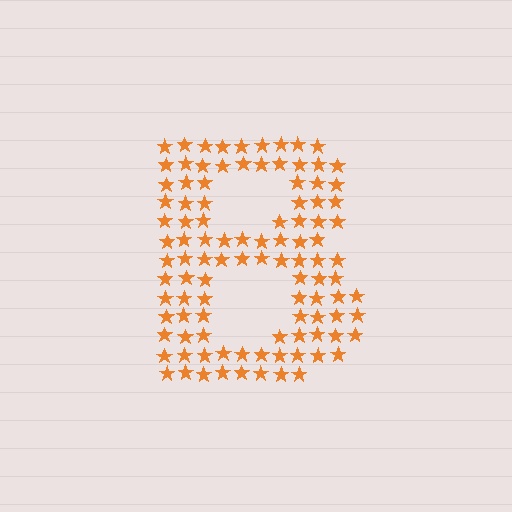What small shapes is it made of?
It is made of small stars.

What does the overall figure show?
The overall figure shows the letter B.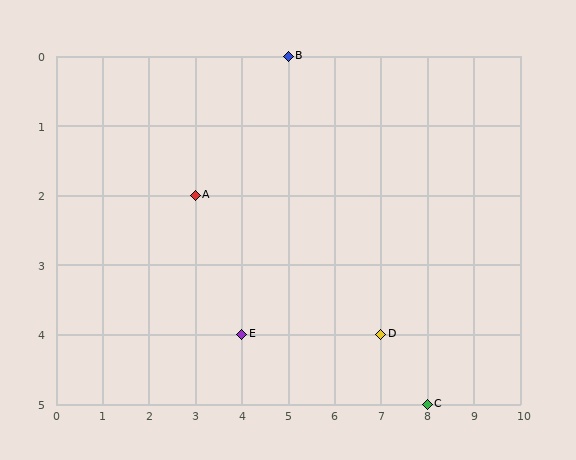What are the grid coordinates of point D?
Point D is at grid coordinates (7, 4).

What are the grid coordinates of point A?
Point A is at grid coordinates (3, 2).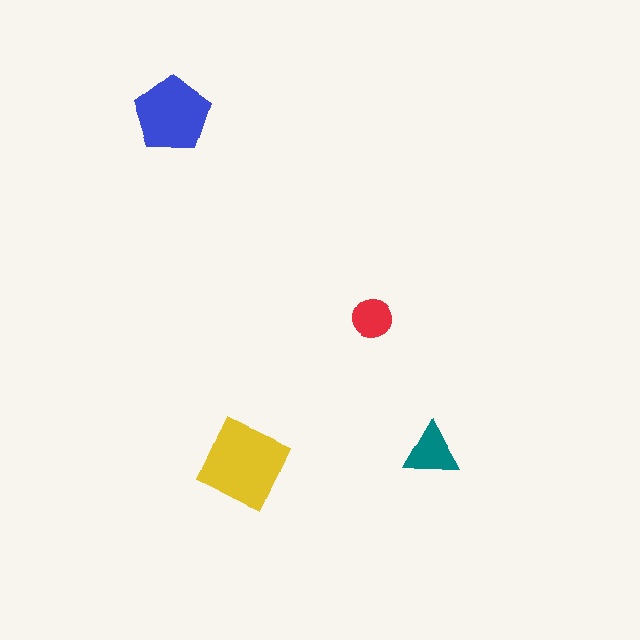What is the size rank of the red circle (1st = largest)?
4th.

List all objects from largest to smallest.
The yellow square, the blue pentagon, the teal triangle, the red circle.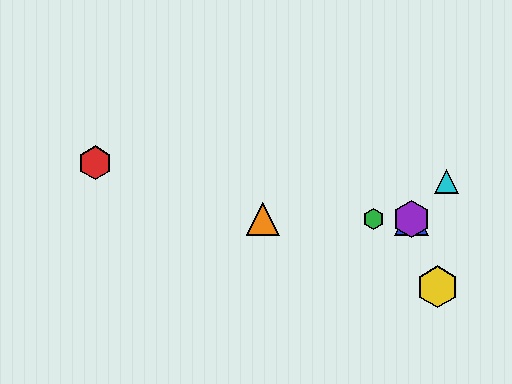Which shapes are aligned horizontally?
The blue triangle, the green hexagon, the purple hexagon, the orange triangle are aligned horizontally.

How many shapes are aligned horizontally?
4 shapes (the blue triangle, the green hexagon, the purple hexagon, the orange triangle) are aligned horizontally.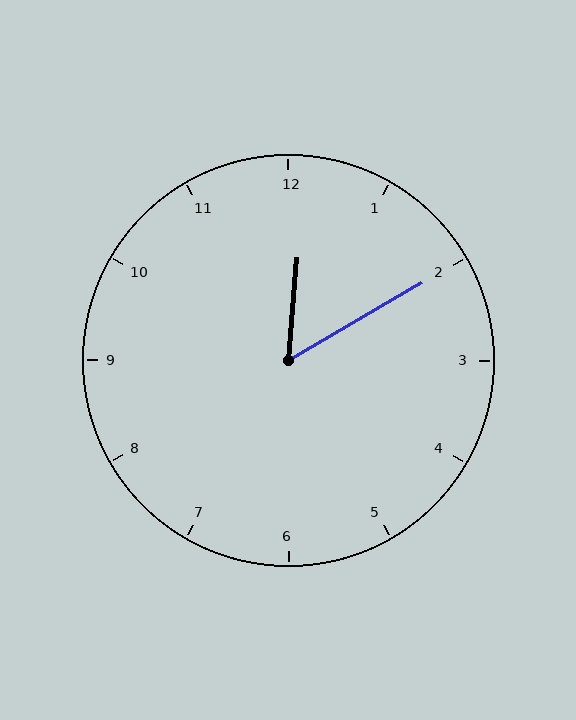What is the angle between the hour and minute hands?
Approximately 55 degrees.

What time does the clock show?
12:10.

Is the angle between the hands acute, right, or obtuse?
It is acute.